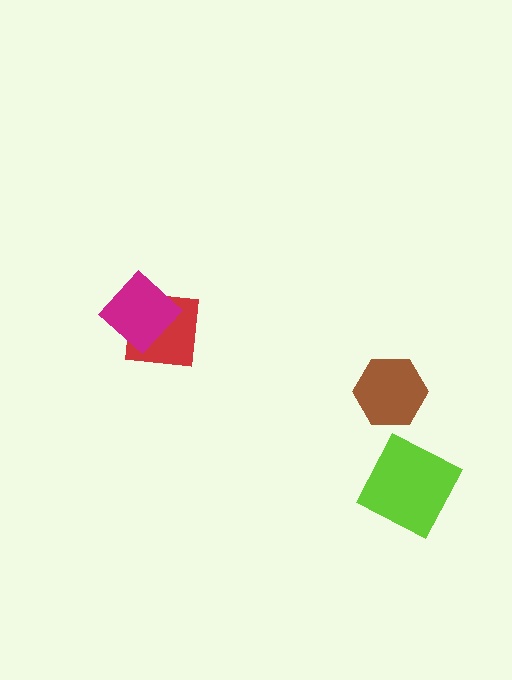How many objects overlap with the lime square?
0 objects overlap with the lime square.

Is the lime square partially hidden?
No, no other shape covers it.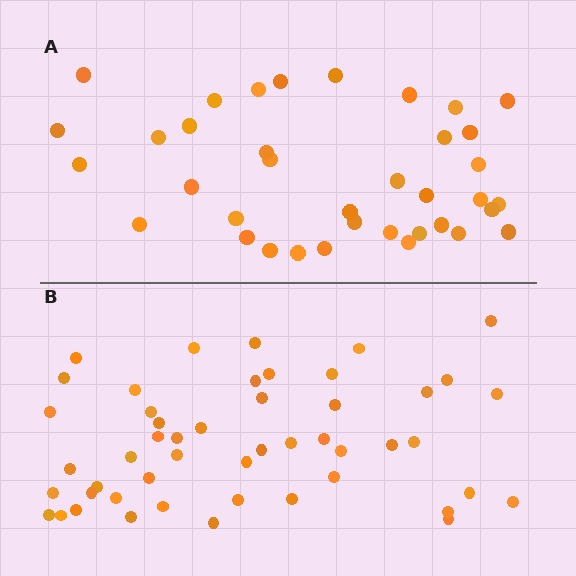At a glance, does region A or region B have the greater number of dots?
Region B (the bottom region) has more dots.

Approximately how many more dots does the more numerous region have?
Region B has roughly 12 or so more dots than region A.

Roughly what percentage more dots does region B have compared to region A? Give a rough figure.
About 30% more.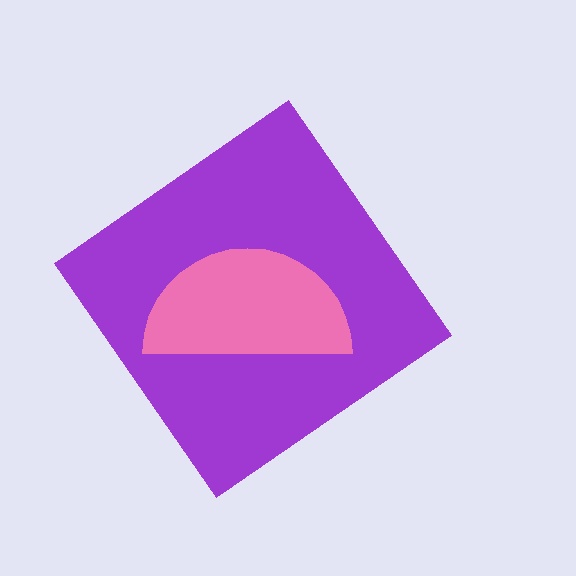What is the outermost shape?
The purple diamond.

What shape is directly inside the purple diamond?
The pink semicircle.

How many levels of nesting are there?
2.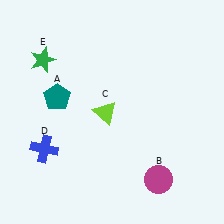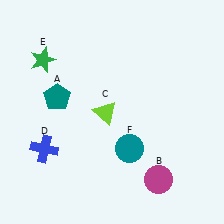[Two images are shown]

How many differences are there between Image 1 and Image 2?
There is 1 difference between the two images.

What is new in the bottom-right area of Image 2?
A teal circle (F) was added in the bottom-right area of Image 2.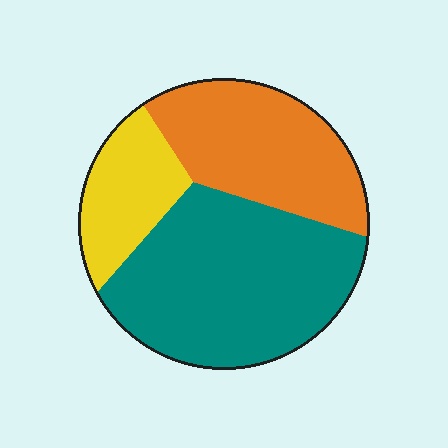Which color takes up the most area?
Teal, at roughly 50%.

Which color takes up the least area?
Yellow, at roughly 20%.